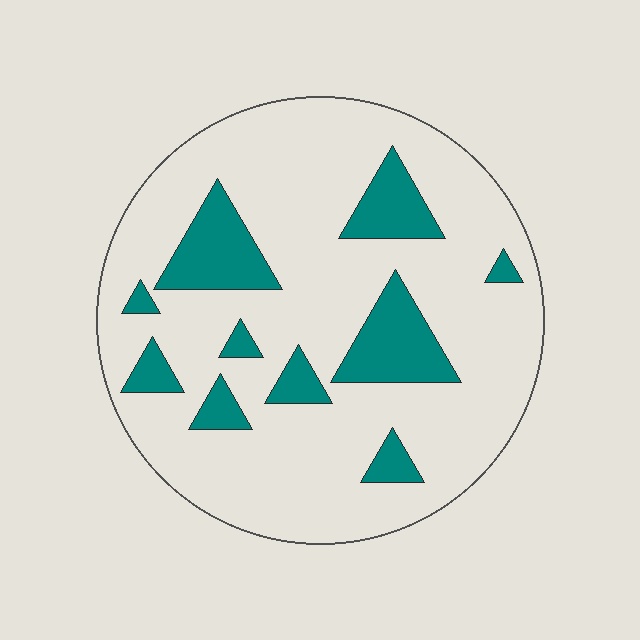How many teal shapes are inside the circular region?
10.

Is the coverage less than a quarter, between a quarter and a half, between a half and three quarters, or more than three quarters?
Less than a quarter.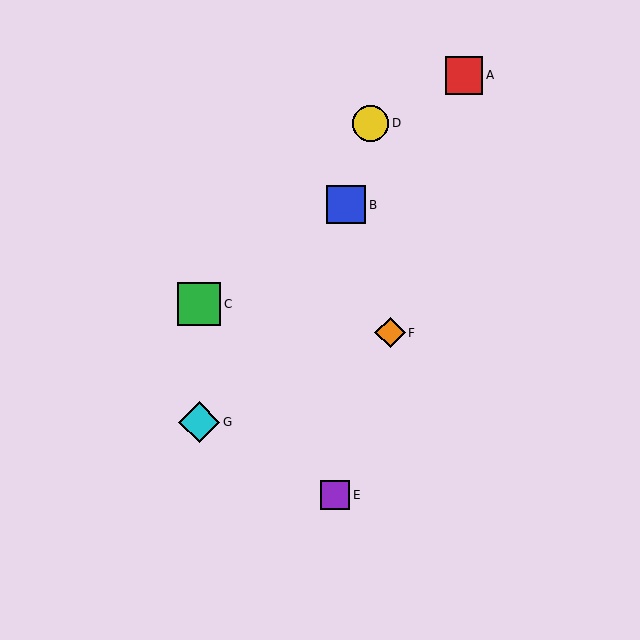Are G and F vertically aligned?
No, G is at x≈199 and F is at x≈390.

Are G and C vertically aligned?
Yes, both are at x≈199.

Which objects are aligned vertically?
Objects C, G are aligned vertically.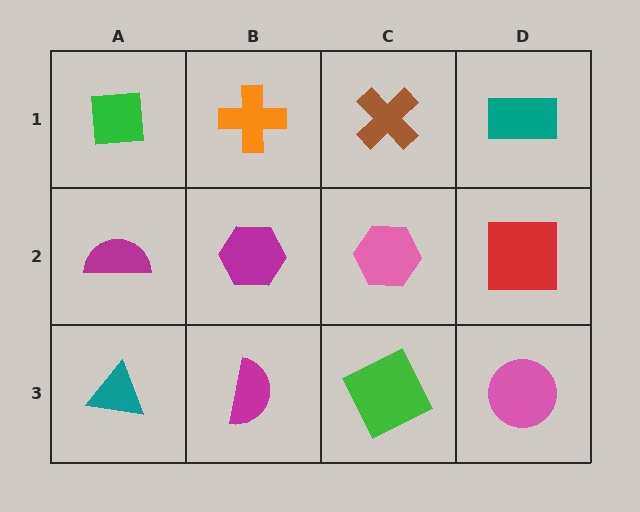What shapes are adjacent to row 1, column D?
A red square (row 2, column D), a brown cross (row 1, column C).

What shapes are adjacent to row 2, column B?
An orange cross (row 1, column B), a magenta semicircle (row 3, column B), a magenta semicircle (row 2, column A), a pink hexagon (row 2, column C).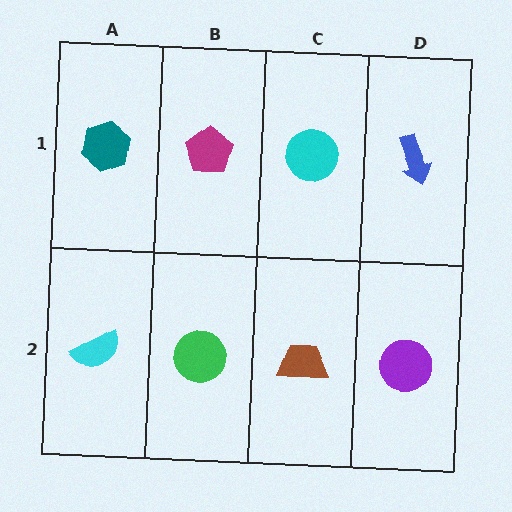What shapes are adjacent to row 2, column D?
A blue arrow (row 1, column D), a brown trapezoid (row 2, column C).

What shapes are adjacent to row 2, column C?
A cyan circle (row 1, column C), a green circle (row 2, column B), a purple circle (row 2, column D).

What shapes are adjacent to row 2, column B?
A magenta pentagon (row 1, column B), a cyan semicircle (row 2, column A), a brown trapezoid (row 2, column C).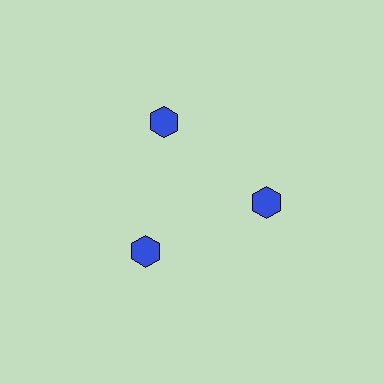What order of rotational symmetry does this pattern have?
This pattern has 3-fold rotational symmetry.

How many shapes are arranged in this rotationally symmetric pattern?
There are 3 shapes, arranged in 3 groups of 1.